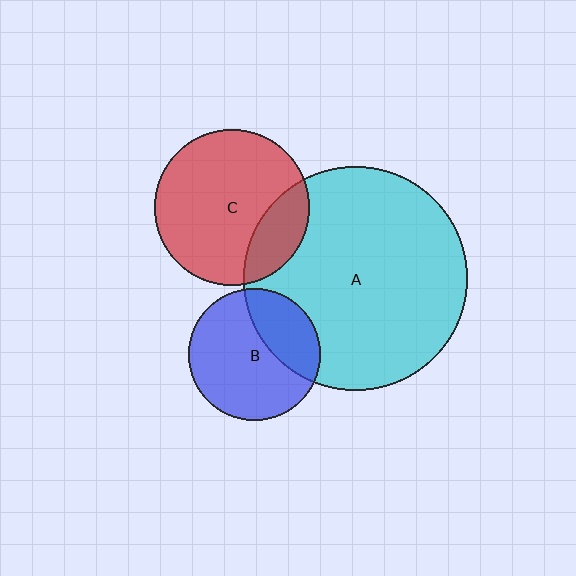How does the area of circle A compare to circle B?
Approximately 2.9 times.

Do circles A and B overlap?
Yes.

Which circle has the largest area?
Circle A (cyan).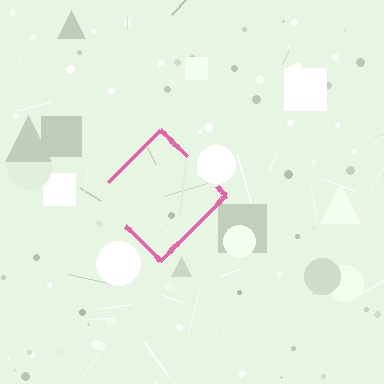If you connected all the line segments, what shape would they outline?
They would outline a diamond.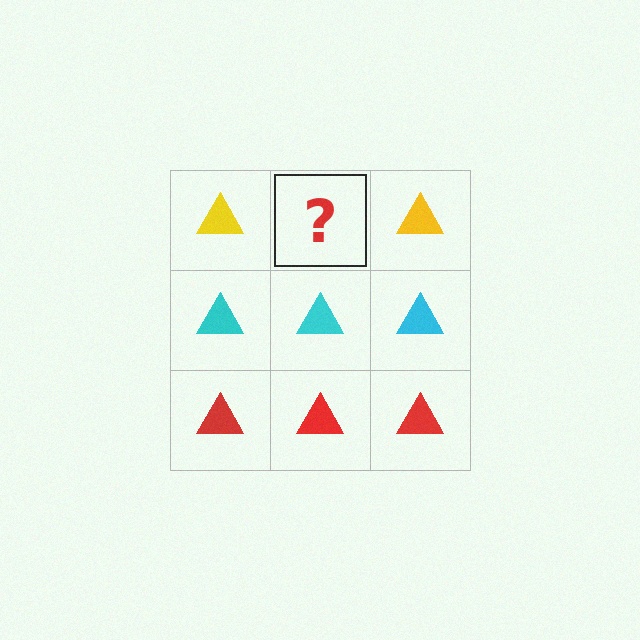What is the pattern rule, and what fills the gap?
The rule is that each row has a consistent color. The gap should be filled with a yellow triangle.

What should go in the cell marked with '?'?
The missing cell should contain a yellow triangle.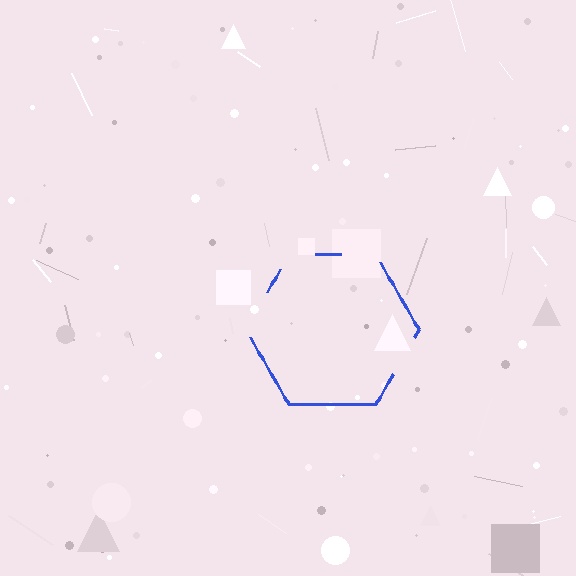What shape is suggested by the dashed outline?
The dashed outline suggests a hexagon.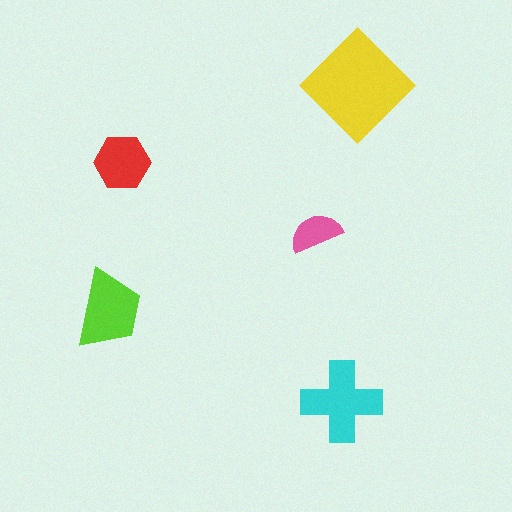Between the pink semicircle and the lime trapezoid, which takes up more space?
The lime trapezoid.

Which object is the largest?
The yellow diamond.